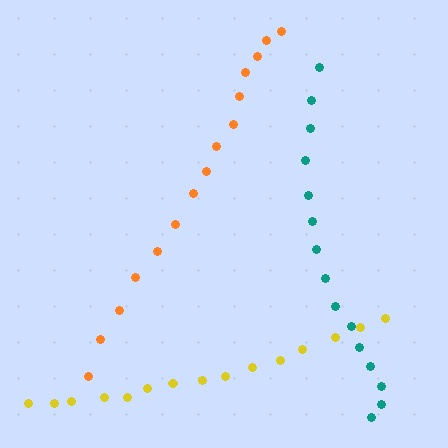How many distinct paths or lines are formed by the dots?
There are 3 distinct paths.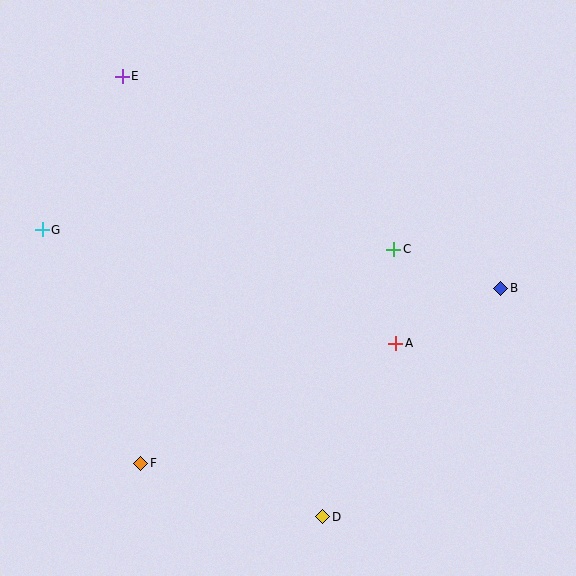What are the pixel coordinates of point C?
Point C is at (394, 249).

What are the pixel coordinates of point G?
Point G is at (42, 230).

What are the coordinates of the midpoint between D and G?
The midpoint between D and G is at (183, 373).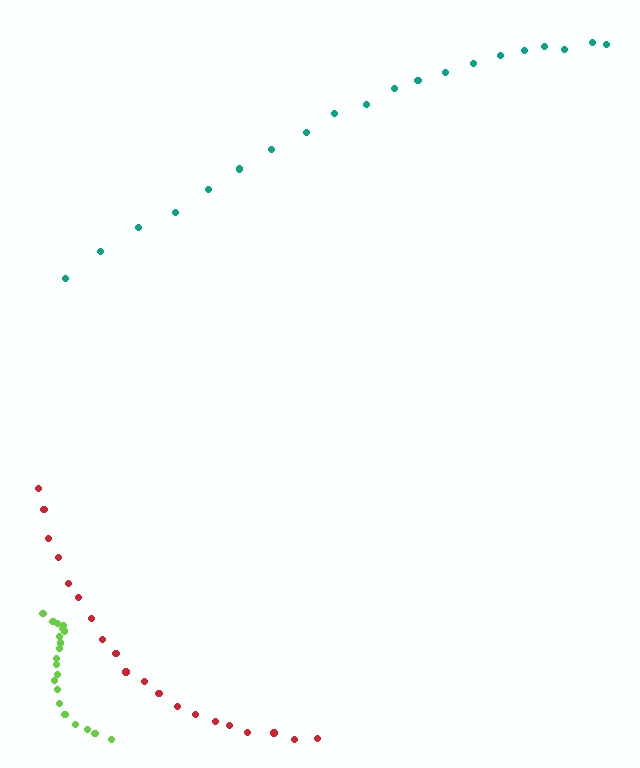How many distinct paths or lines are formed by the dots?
There are 3 distinct paths.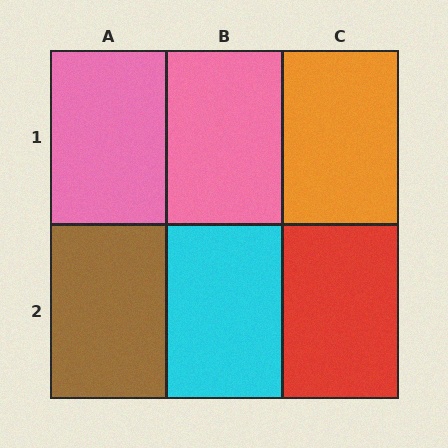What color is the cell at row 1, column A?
Pink.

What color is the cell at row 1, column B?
Pink.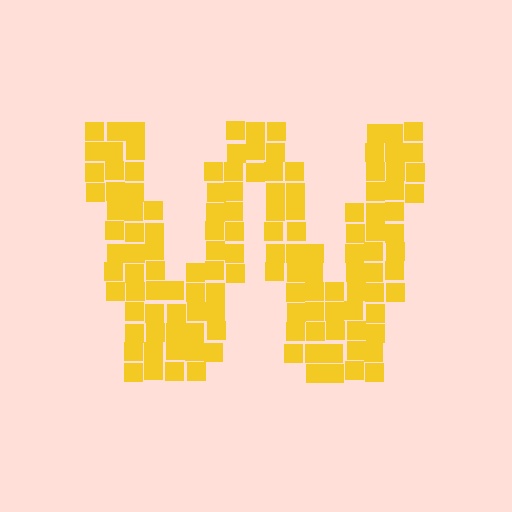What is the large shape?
The large shape is the letter W.